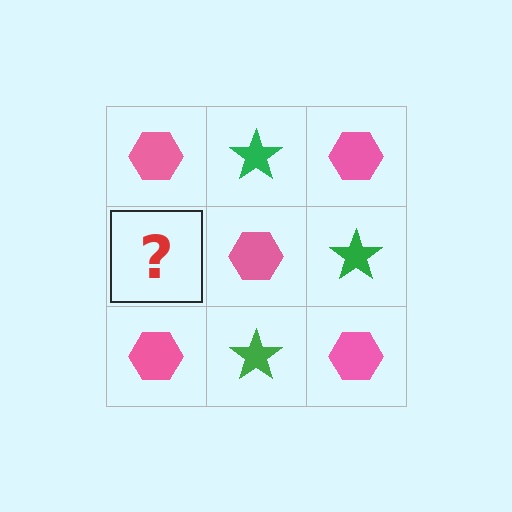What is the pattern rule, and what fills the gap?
The rule is that it alternates pink hexagon and green star in a checkerboard pattern. The gap should be filled with a green star.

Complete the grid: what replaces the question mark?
The question mark should be replaced with a green star.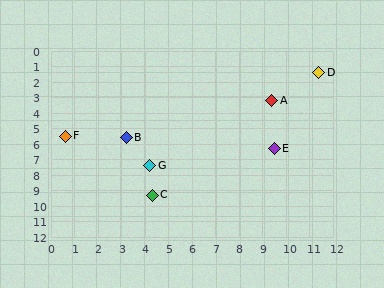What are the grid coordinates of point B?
Point B is at approximately (3.2, 5.6).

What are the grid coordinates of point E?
Point E is at approximately (9.5, 6.3).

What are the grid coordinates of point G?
Point G is at approximately (4.2, 7.4).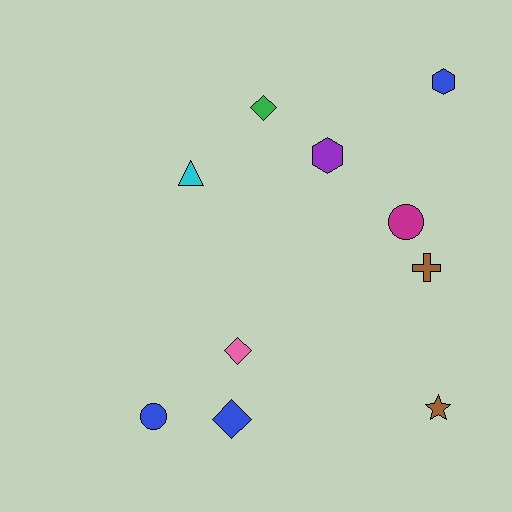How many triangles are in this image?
There is 1 triangle.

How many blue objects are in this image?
There are 3 blue objects.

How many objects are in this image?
There are 10 objects.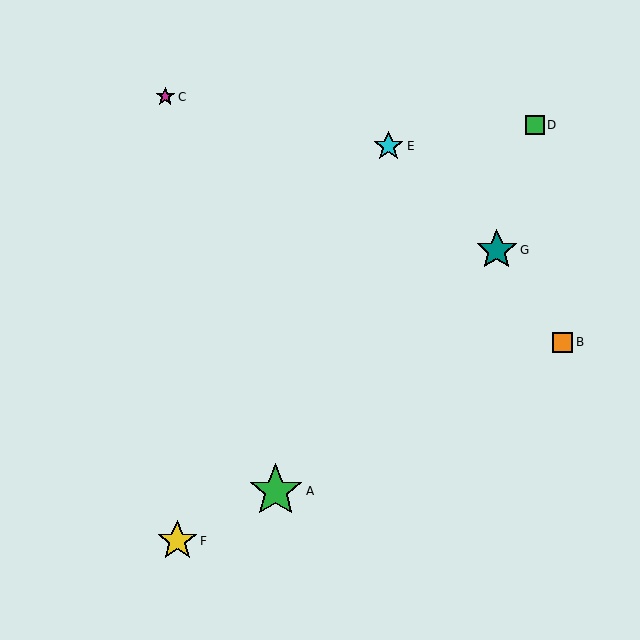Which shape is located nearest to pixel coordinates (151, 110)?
The magenta star (labeled C) at (165, 97) is nearest to that location.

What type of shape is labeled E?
Shape E is a cyan star.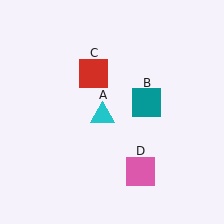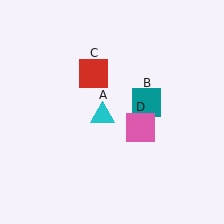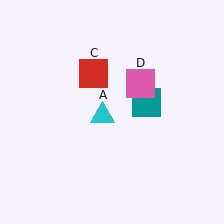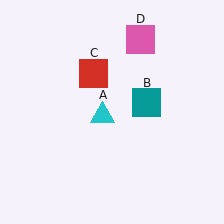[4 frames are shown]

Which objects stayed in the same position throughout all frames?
Cyan triangle (object A) and teal square (object B) and red square (object C) remained stationary.